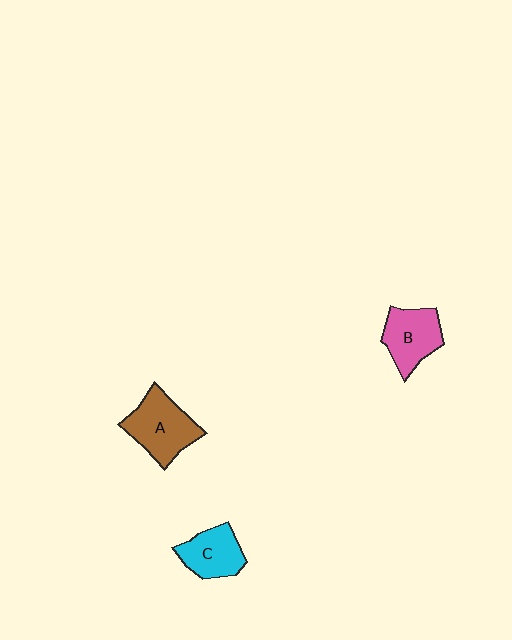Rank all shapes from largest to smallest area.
From largest to smallest: A (brown), B (pink), C (cyan).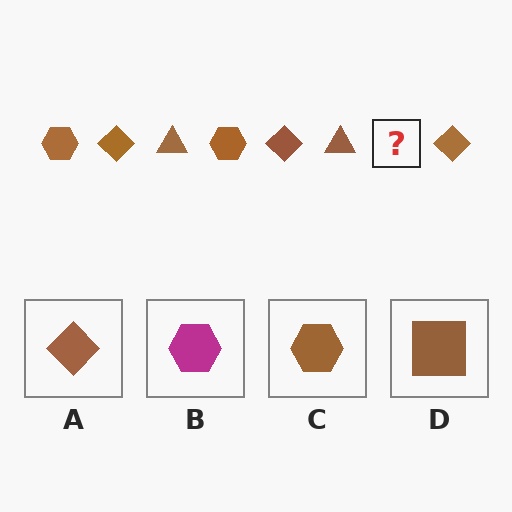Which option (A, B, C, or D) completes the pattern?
C.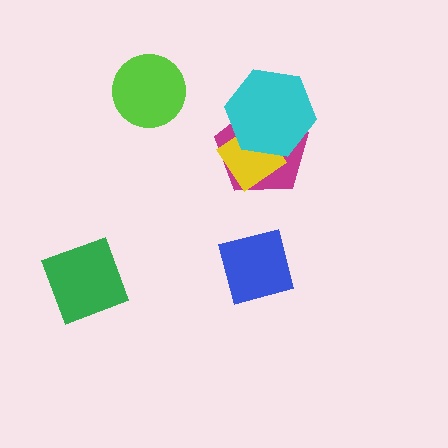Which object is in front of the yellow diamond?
The cyan hexagon is in front of the yellow diamond.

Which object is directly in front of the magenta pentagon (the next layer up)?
The yellow diamond is directly in front of the magenta pentagon.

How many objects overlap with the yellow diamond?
2 objects overlap with the yellow diamond.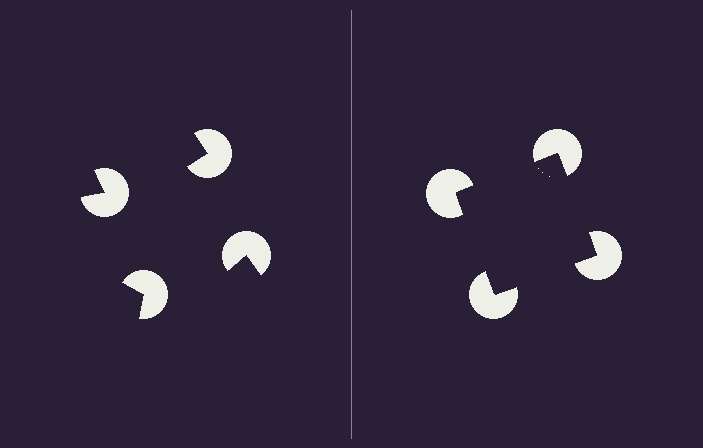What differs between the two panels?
The pac-man discs are positioned identically on both sides; only the wedge orientations differ. On the right they align to a square; on the left they are misaligned.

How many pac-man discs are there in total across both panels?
8 — 4 on each side.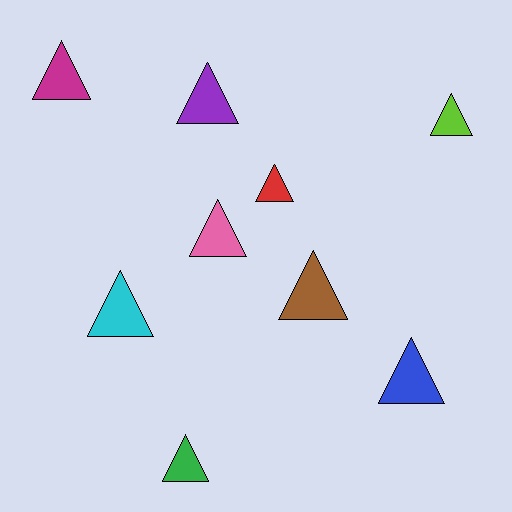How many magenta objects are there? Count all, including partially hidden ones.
There is 1 magenta object.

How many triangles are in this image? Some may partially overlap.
There are 9 triangles.